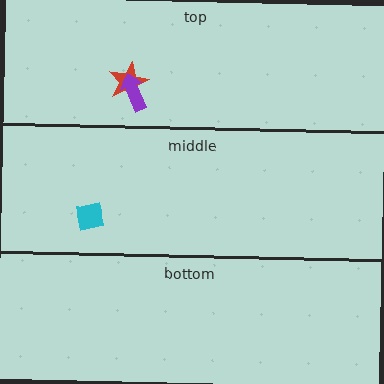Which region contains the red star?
The top region.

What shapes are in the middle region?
The cyan square.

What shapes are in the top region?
The red star, the purple arrow.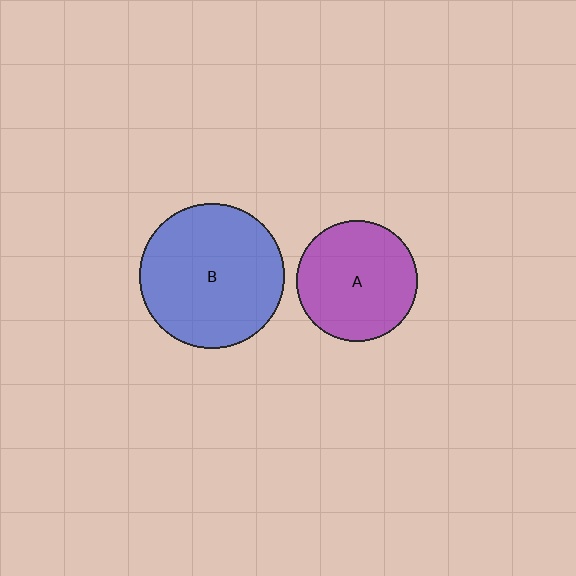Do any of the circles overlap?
No, none of the circles overlap.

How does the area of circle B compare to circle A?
Approximately 1.4 times.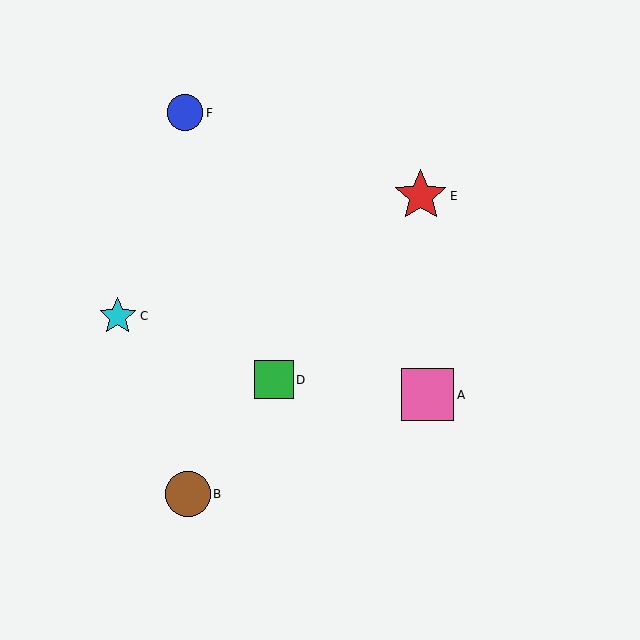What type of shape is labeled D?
Shape D is a green square.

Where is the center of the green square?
The center of the green square is at (274, 380).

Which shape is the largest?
The red star (labeled E) is the largest.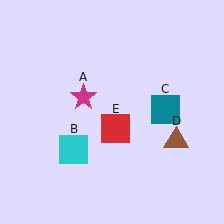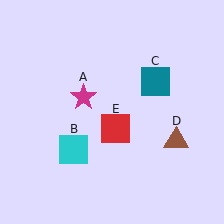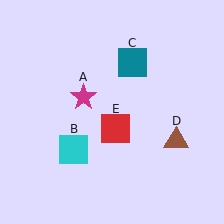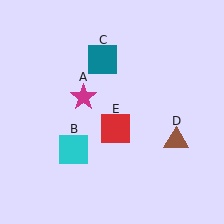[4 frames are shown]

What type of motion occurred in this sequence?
The teal square (object C) rotated counterclockwise around the center of the scene.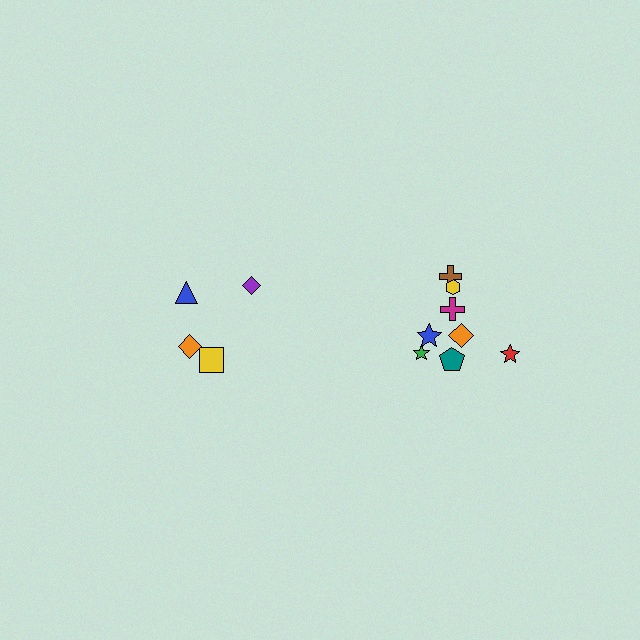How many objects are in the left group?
There are 4 objects.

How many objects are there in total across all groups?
There are 12 objects.